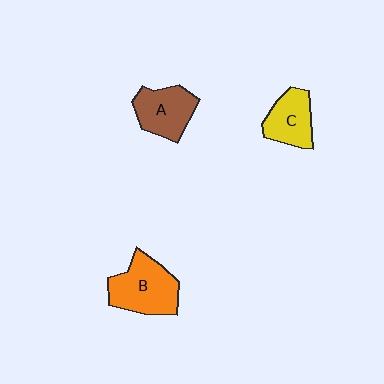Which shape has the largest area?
Shape B (orange).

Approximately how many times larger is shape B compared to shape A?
Approximately 1.3 times.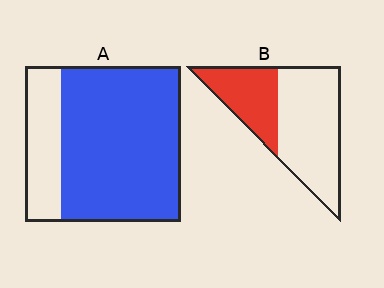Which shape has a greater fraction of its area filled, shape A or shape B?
Shape A.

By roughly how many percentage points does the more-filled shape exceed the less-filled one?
By roughly 40 percentage points (A over B).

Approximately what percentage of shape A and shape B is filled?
A is approximately 75% and B is approximately 35%.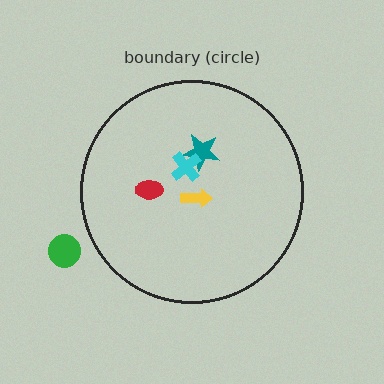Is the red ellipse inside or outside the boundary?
Inside.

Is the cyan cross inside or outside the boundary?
Inside.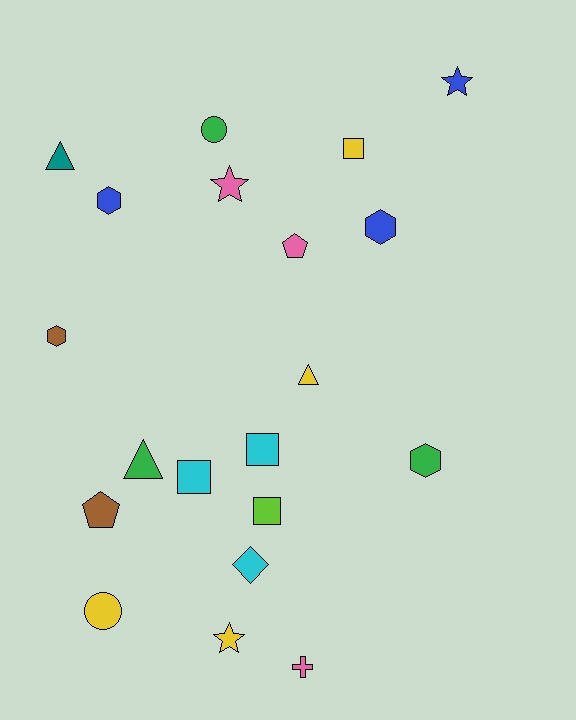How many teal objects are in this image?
There is 1 teal object.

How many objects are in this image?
There are 20 objects.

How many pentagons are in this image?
There are 2 pentagons.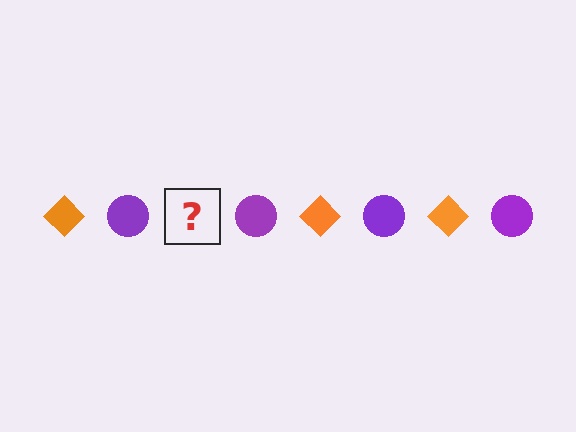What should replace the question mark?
The question mark should be replaced with an orange diamond.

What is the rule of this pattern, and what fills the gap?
The rule is that the pattern alternates between orange diamond and purple circle. The gap should be filled with an orange diamond.